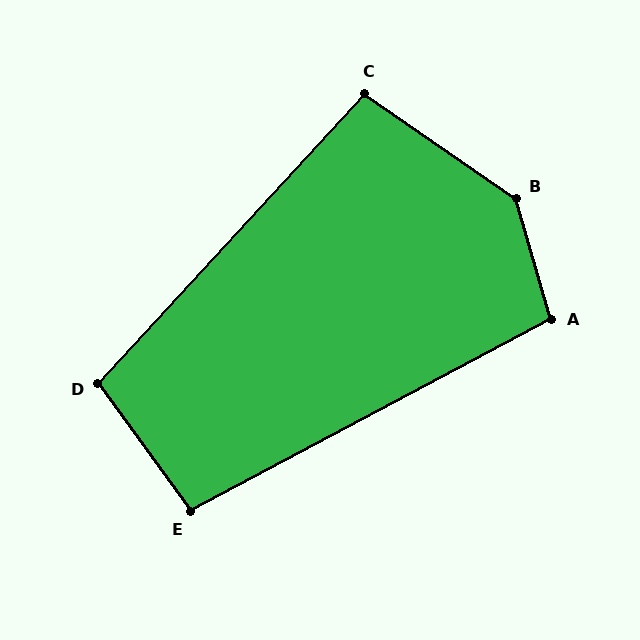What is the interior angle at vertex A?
Approximately 102 degrees (obtuse).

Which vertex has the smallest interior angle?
C, at approximately 98 degrees.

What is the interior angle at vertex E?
Approximately 98 degrees (obtuse).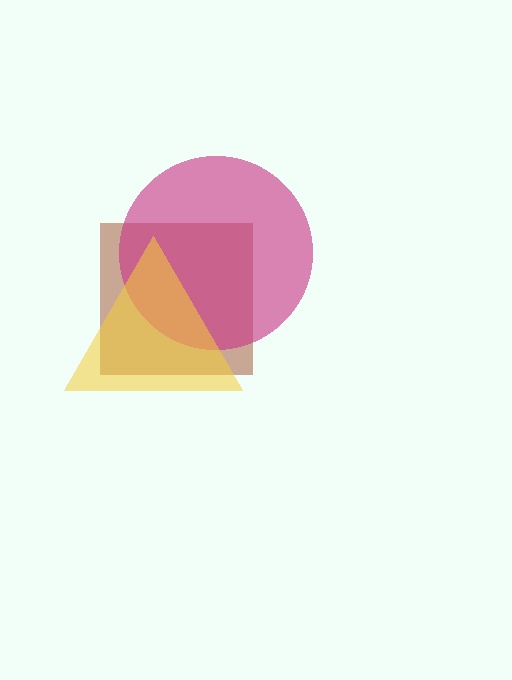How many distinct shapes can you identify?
There are 3 distinct shapes: a brown square, a magenta circle, a yellow triangle.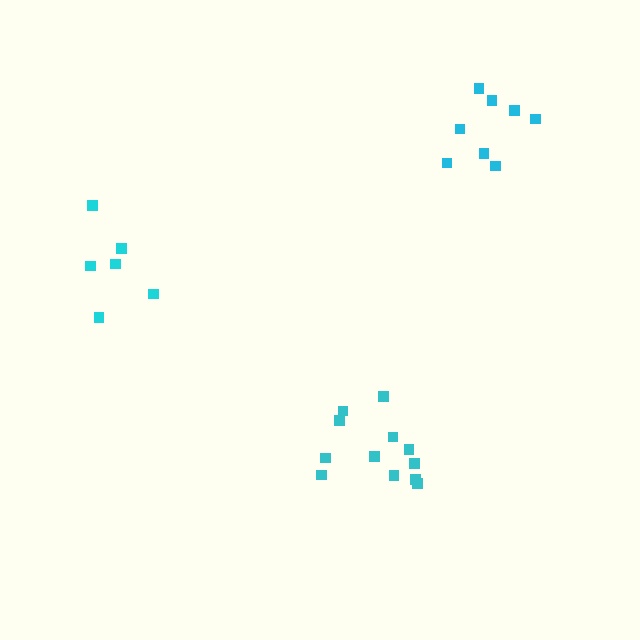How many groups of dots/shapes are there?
There are 3 groups.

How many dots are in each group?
Group 1: 12 dots, Group 2: 6 dots, Group 3: 8 dots (26 total).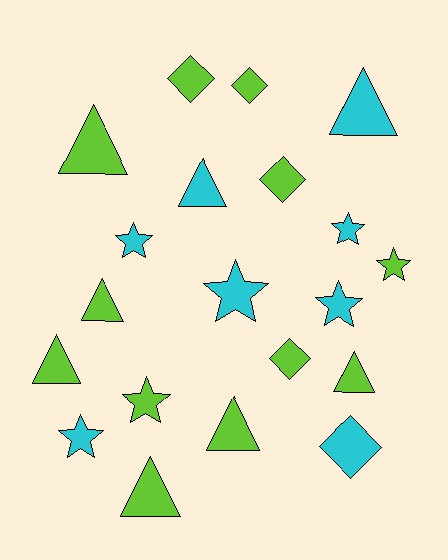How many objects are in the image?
There are 20 objects.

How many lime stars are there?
There are 2 lime stars.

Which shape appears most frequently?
Triangle, with 8 objects.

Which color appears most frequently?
Lime, with 12 objects.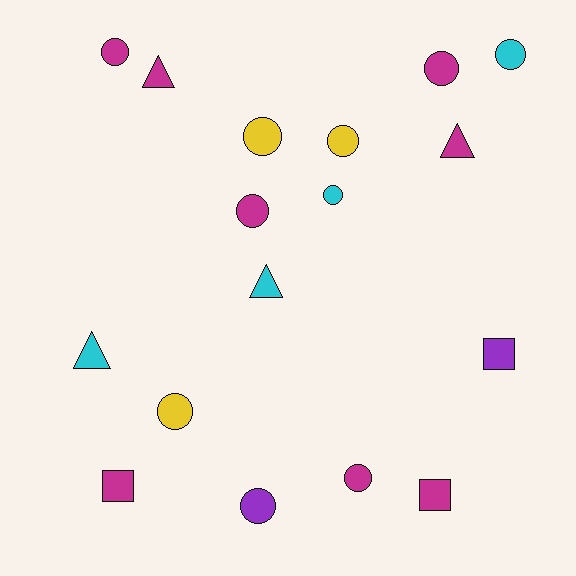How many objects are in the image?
There are 17 objects.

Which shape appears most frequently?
Circle, with 10 objects.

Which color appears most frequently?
Magenta, with 8 objects.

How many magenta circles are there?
There are 4 magenta circles.